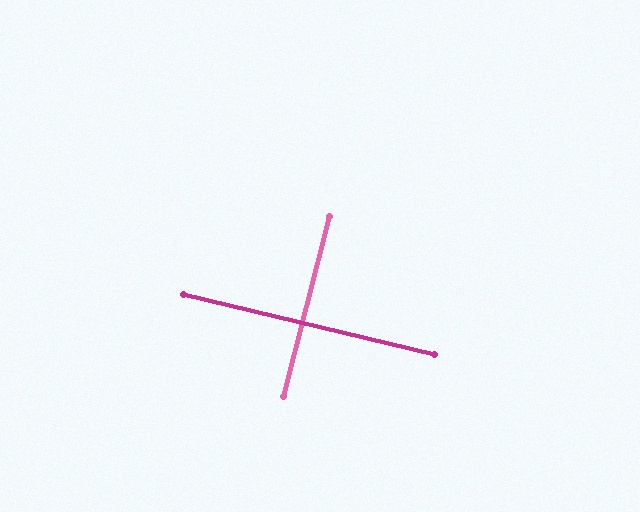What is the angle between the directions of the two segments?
Approximately 89 degrees.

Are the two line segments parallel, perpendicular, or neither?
Perpendicular — they meet at approximately 89°.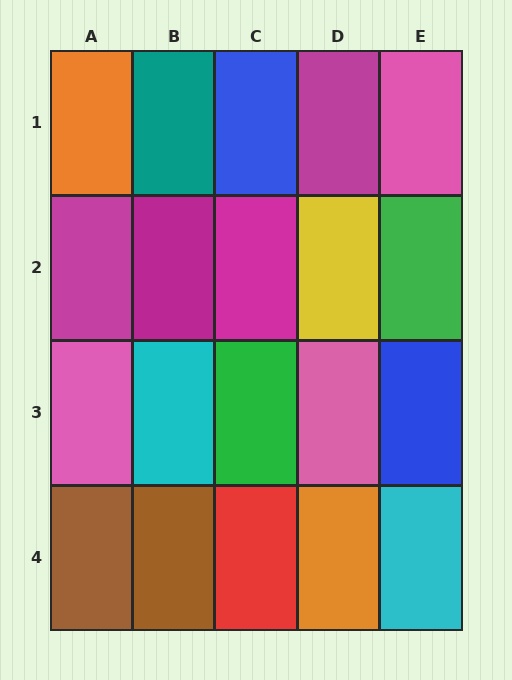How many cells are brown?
2 cells are brown.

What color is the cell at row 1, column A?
Orange.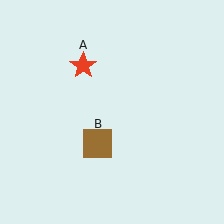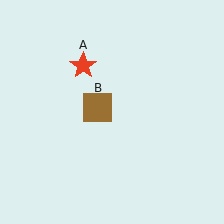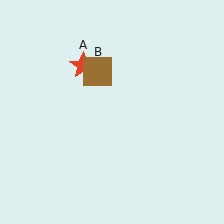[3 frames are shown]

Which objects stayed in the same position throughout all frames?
Red star (object A) remained stationary.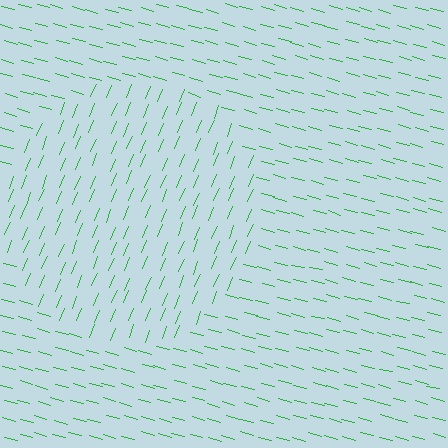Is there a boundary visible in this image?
Yes, there is a texture boundary formed by a change in line orientation.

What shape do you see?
I see a circle.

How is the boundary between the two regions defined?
The boundary is defined purely by a change in line orientation (approximately 83 degrees difference). All lines are the same color and thickness.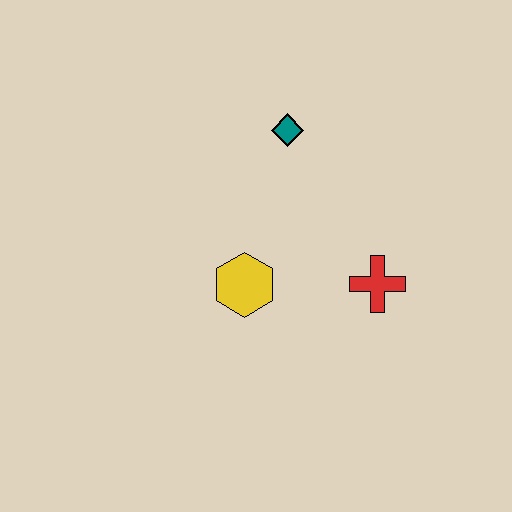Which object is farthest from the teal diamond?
The red cross is farthest from the teal diamond.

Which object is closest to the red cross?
The yellow hexagon is closest to the red cross.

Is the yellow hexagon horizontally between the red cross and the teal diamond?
No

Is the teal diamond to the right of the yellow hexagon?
Yes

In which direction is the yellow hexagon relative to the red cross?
The yellow hexagon is to the left of the red cross.